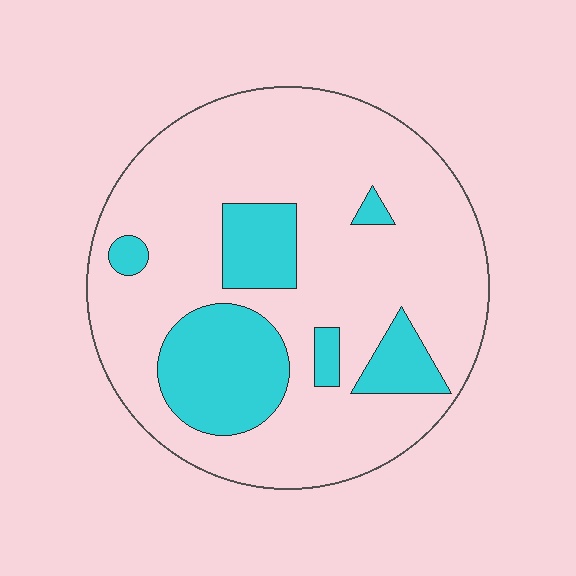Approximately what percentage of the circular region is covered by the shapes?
Approximately 20%.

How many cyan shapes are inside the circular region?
6.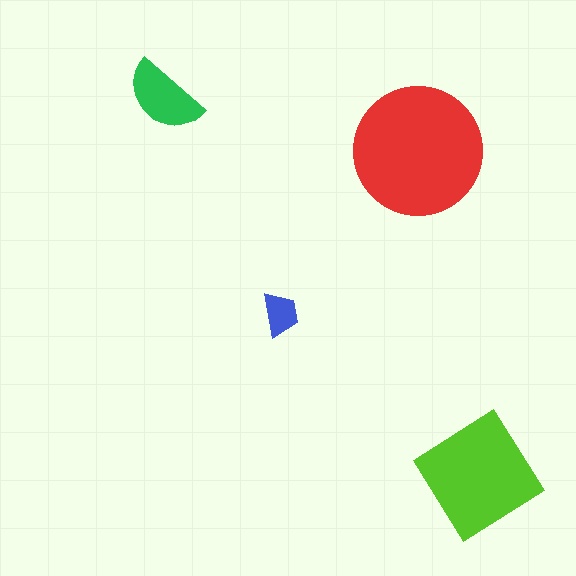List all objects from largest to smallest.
The red circle, the lime diamond, the green semicircle, the blue trapezoid.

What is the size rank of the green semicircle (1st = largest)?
3rd.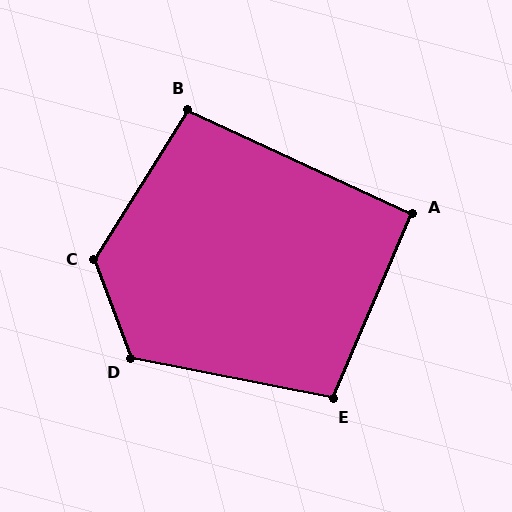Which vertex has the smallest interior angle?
A, at approximately 92 degrees.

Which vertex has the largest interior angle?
C, at approximately 128 degrees.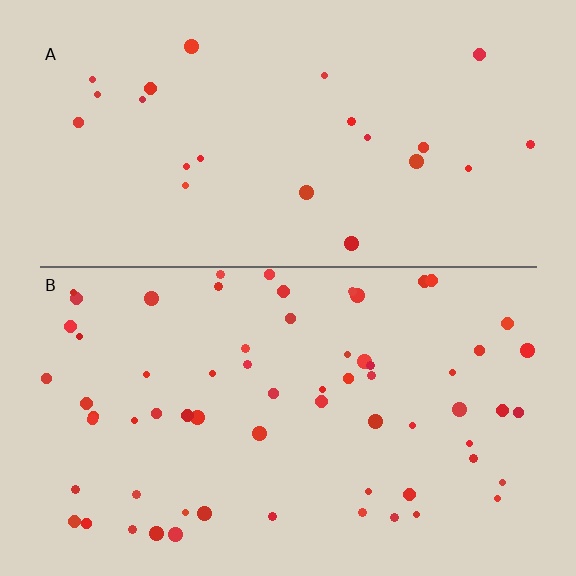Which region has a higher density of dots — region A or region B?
B (the bottom).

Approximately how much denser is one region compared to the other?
Approximately 2.8× — region B over region A.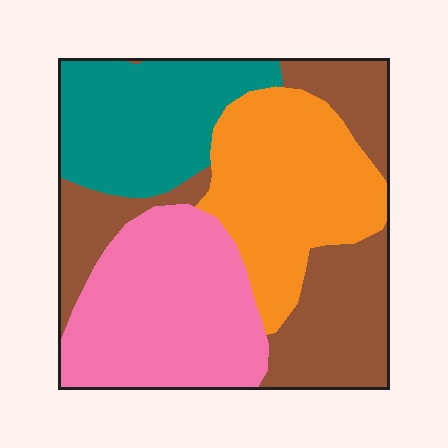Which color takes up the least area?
Teal, at roughly 20%.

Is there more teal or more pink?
Pink.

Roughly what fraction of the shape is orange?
Orange takes up between a sixth and a third of the shape.